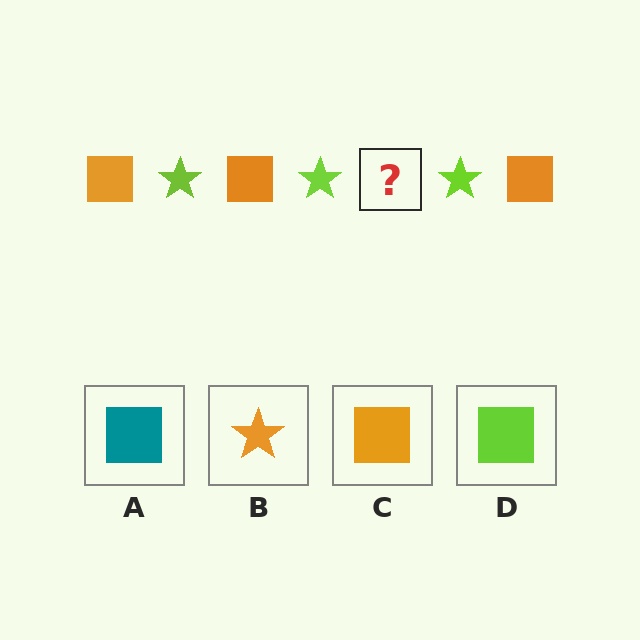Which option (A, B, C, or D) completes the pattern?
C.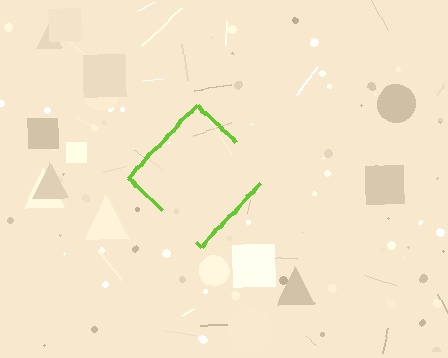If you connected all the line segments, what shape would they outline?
They would outline a diamond.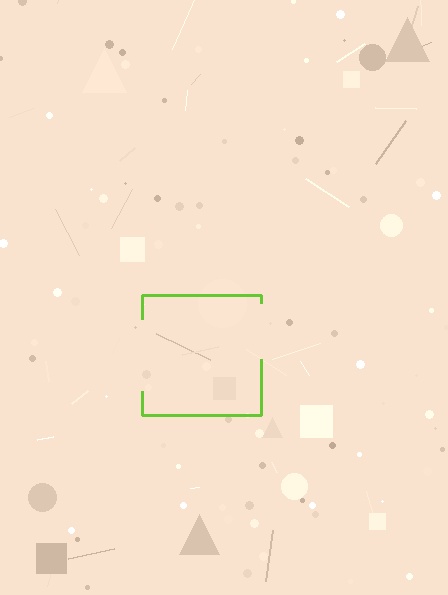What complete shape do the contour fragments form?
The contour fragments form a square.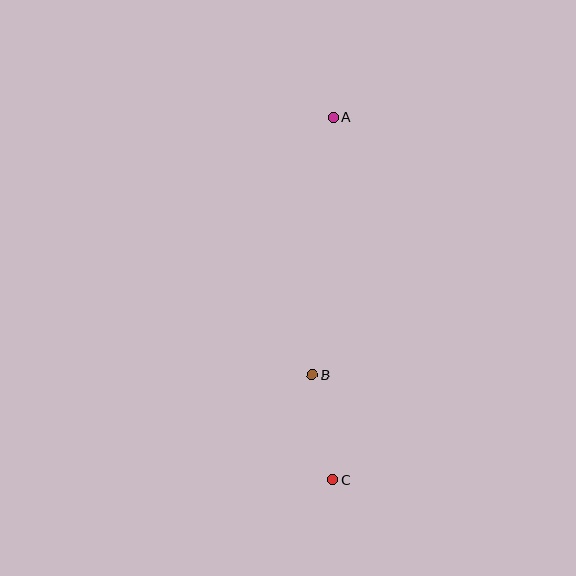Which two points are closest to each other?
Points B and C are closest to each other.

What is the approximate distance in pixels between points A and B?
The distance between A and B is approximately 259 pixels.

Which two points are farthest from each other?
Points A and C are farthest from each other.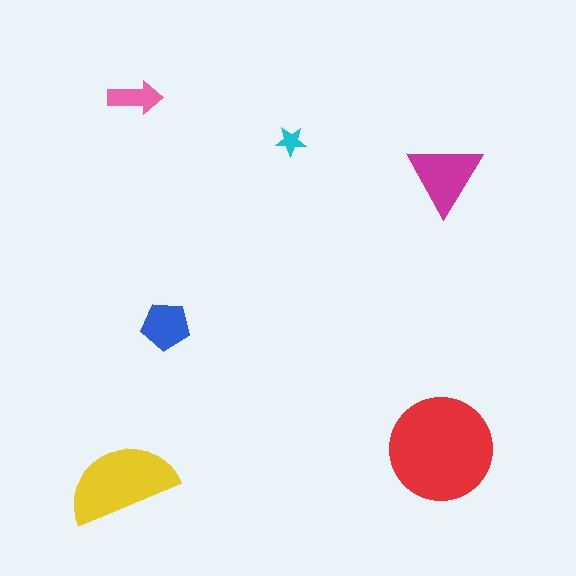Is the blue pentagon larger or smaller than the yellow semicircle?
Smaller.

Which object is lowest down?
The yellow semicircle is bottommost.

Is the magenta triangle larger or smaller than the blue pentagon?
Larger.